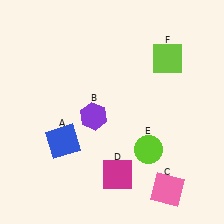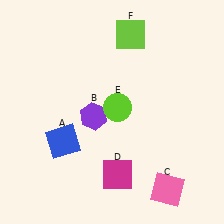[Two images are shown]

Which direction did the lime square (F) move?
The lime square (F) moved left.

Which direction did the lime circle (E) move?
The lime circle (E) moved up.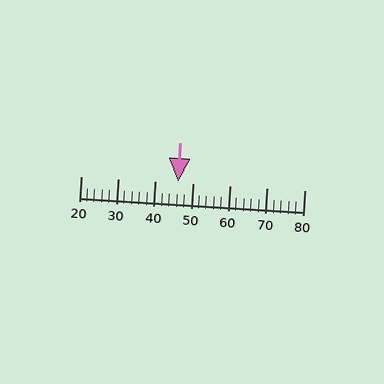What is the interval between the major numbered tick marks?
The major tick marks are spaced 10 units apart.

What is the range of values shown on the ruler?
The ruler shows values from 20 to 80.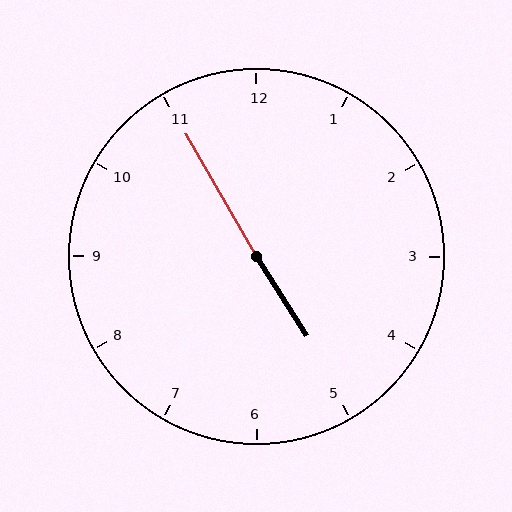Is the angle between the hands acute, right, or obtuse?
It is obtuse.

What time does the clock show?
4:55.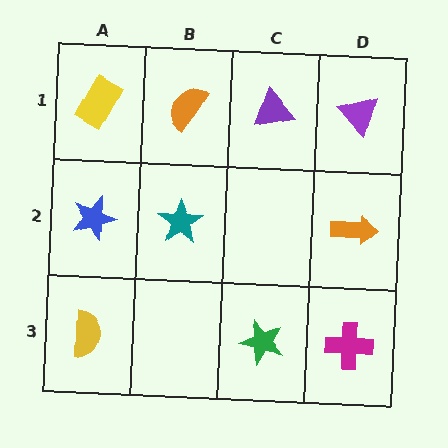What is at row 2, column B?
A teal star.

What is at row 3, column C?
A green star.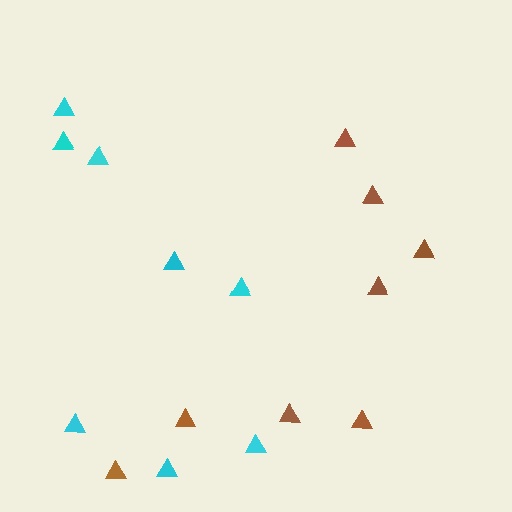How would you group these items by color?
There are 2 groups: one group of cyan triangles (8) and one group of brown triangles (8).